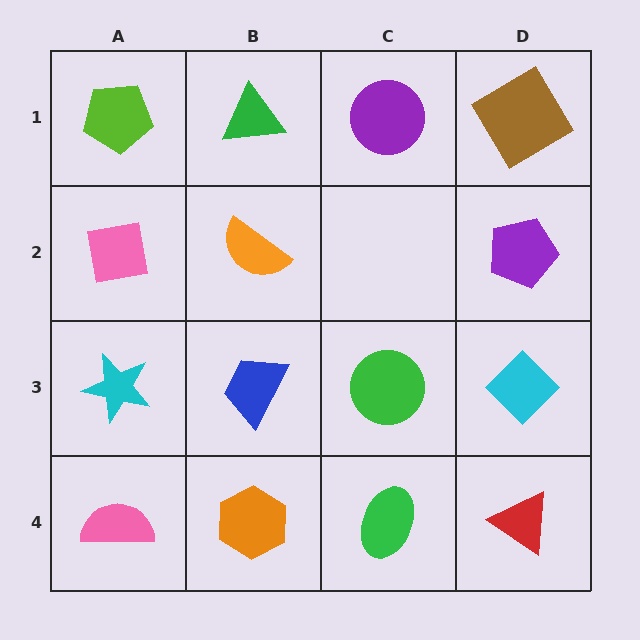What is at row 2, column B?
An orange semicircle.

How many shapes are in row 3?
4 shapes.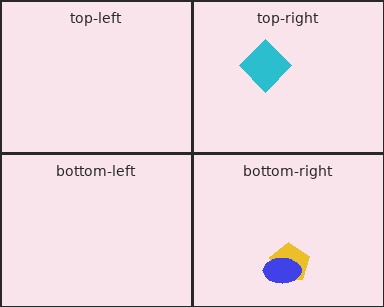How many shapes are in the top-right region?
1.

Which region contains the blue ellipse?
The bottom-right region.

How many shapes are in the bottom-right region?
2.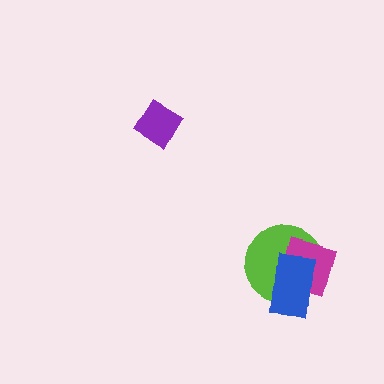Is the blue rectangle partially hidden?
No, no other shape covers it.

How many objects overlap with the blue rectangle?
2 objects overlap with the blue rectangle.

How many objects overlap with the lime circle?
2 objects overlap with the lime circle.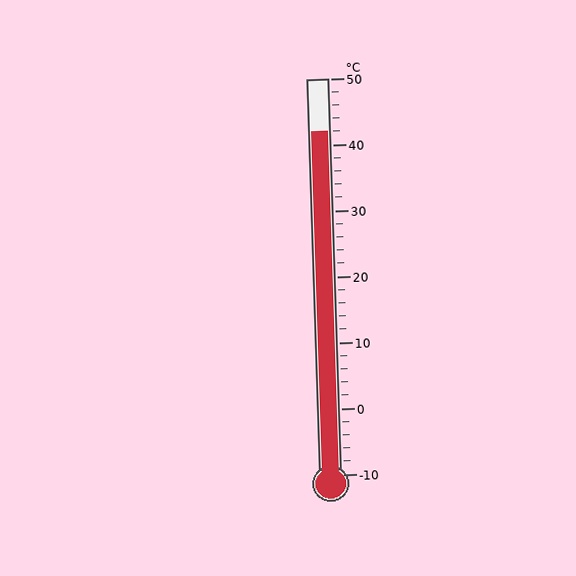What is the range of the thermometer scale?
The thermometer scale ranges from -10°C to 50°C.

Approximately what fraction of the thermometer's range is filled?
The thermometer is filled to approximately 85% of its range.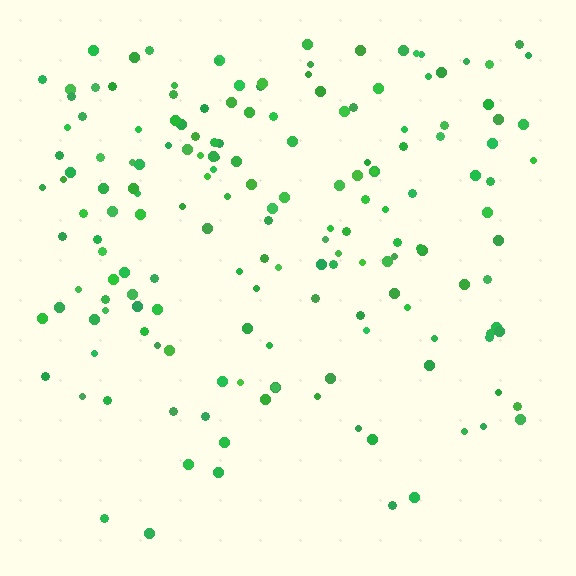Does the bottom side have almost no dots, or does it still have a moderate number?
Still a moderate number, just noticeably fewer than the top.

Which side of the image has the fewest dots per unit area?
The bottom.